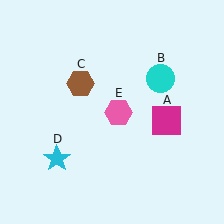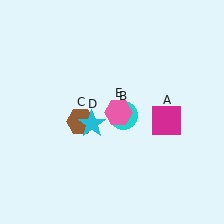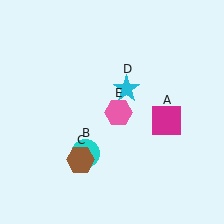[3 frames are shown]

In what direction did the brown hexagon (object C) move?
The brown hexagon (object C) moved down.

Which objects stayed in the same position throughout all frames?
Magenta square (object A) and pink hexagon (object E) remained stationary.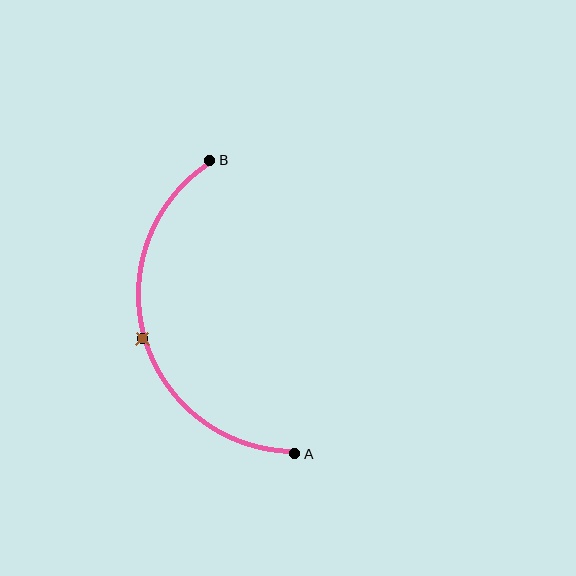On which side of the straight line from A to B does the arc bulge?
The arc bulges to the left of the straight line connecting A and B.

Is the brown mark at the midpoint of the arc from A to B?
Yes. The brown mark lies on the arc at equal arc-length from both A and B — it is the arc midpoint.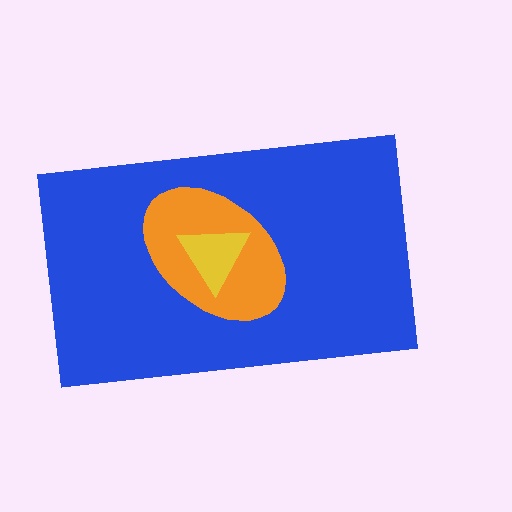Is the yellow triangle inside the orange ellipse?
Yes.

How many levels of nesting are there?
3.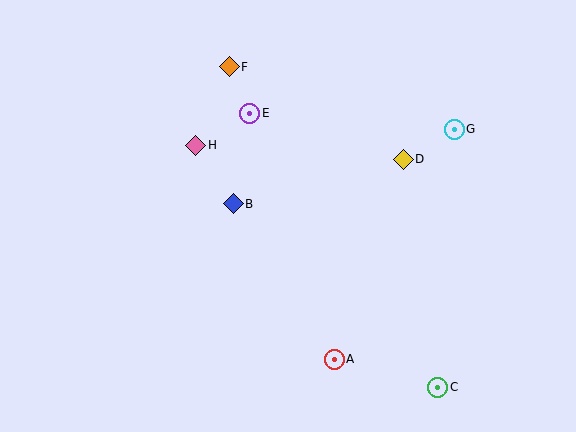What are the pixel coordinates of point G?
Point G is at (454, 129).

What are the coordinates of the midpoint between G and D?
The midpoint between G and D is at (429, 144).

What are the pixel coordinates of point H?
Point H is at (196, 145).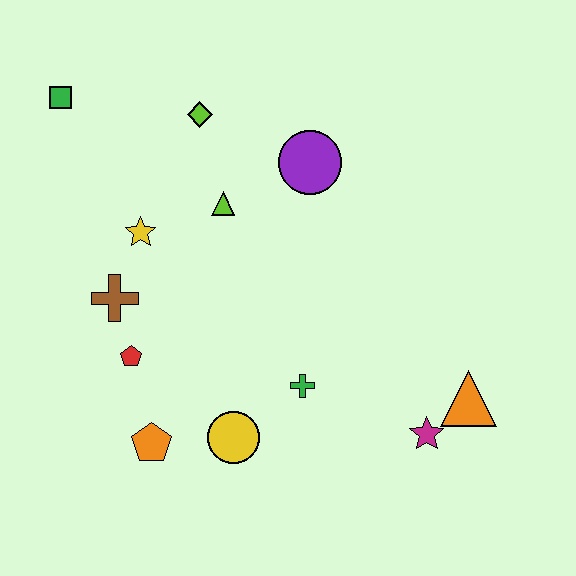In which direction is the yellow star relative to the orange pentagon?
The yellow star is above the orange pentagon.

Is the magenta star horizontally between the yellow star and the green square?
No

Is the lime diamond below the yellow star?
No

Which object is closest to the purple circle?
The lime triangle is closest to the purple circle.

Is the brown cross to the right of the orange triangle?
No